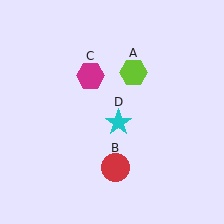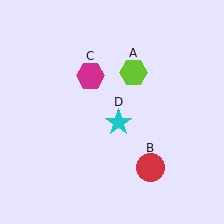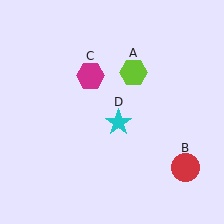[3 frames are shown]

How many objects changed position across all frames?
1 object changed position: red circle (object B).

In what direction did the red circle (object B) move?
The red circle (object B) moved right.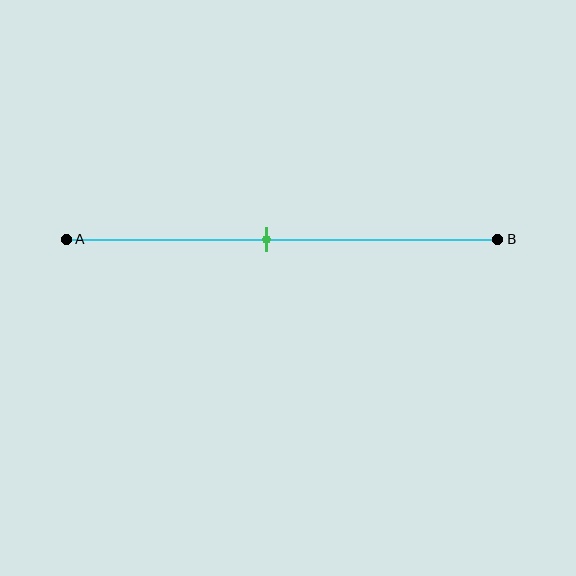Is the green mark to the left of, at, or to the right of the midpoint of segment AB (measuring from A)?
The green mark is to the left of the midpoint of segment AB.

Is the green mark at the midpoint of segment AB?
No, the mark is at about 45% from A, not at the 50% midpoint.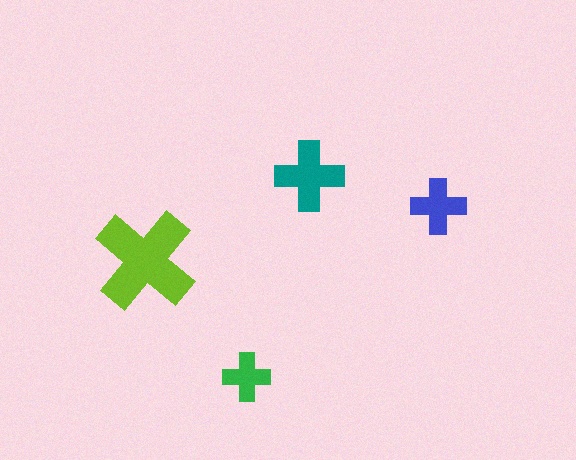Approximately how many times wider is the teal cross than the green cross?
About 1.5 times wider.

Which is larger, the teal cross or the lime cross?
The lime one.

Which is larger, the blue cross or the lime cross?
The lime one.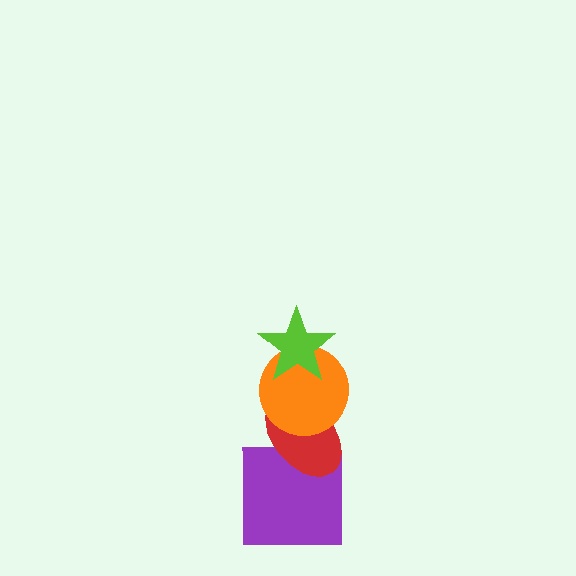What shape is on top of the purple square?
The red ellipse is on top of the purple square.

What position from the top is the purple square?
The purple square is 4th from the top.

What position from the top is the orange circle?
The orange circle is 2nd from the top.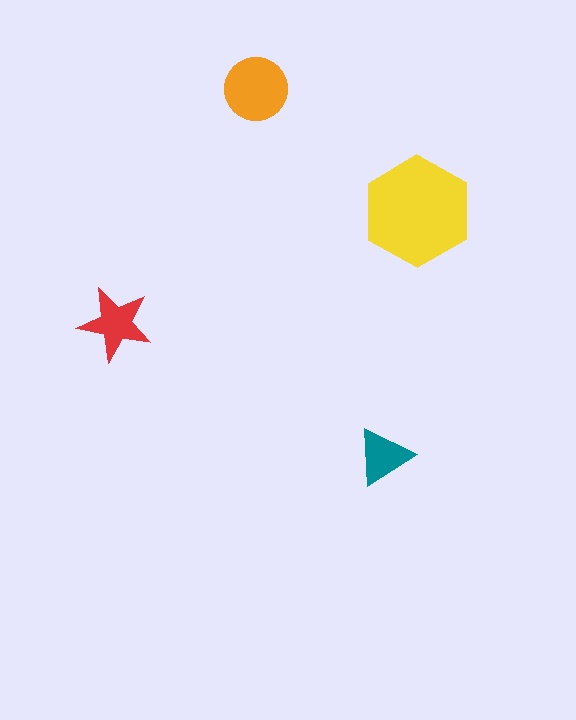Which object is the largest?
The yellow hexagon.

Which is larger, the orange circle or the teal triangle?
The orange circle.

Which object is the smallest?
The teal triangle.